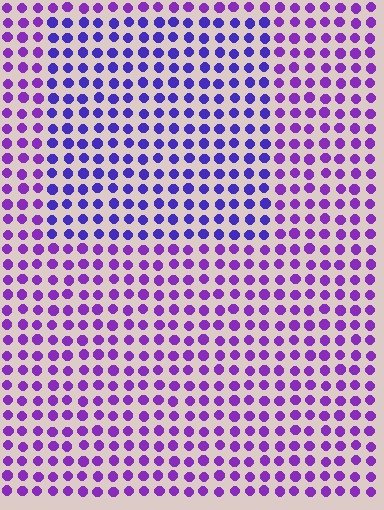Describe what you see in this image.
The image is filled with small purple elements in a uniform arrangement. A rectangle-shaped region is visible where the elements are tinted to a slightly different hue, forming a subtle color boundary.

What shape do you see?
I see a rectangle.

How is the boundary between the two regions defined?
The boundary is defined purely by a slight shift in hue (about 29 degrees). Spacing, size, and orientation are identical on both sides.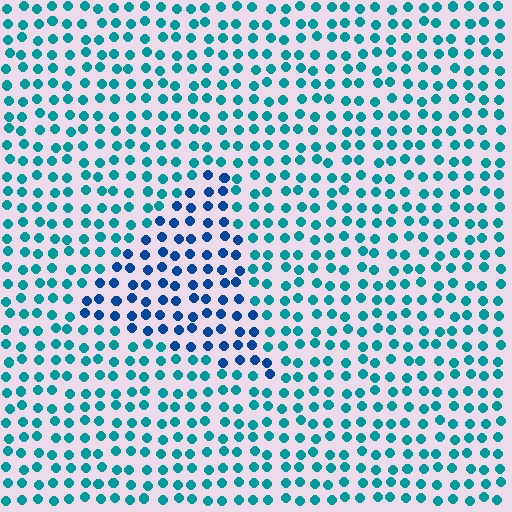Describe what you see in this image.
The image is filled with small teal elements in a uniform arrangement. A triangle-shaped region is visible where the elements are tinted to a slightly different hue, forming a subtle color boundary.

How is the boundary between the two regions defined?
The boundary is defined purely by a slight shift in hue (about 33 degrees). Spacing, size, and orientation are identical on both sides.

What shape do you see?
I see a triangle.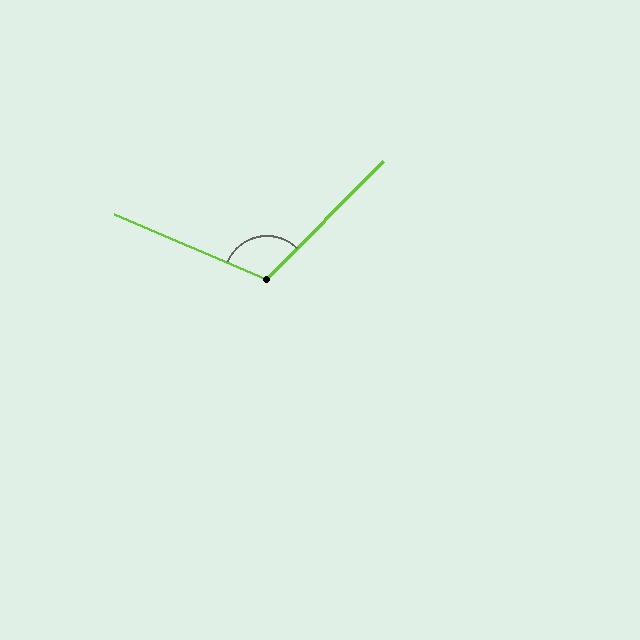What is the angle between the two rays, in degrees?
Approximately 112 degrees.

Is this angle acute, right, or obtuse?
It is obtuse.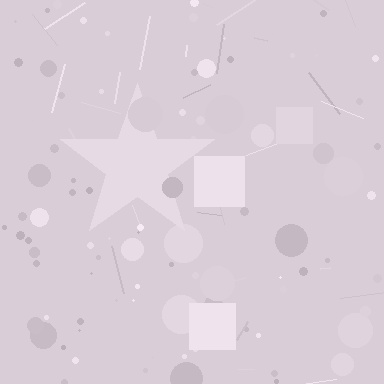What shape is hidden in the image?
A star is hidden in the image.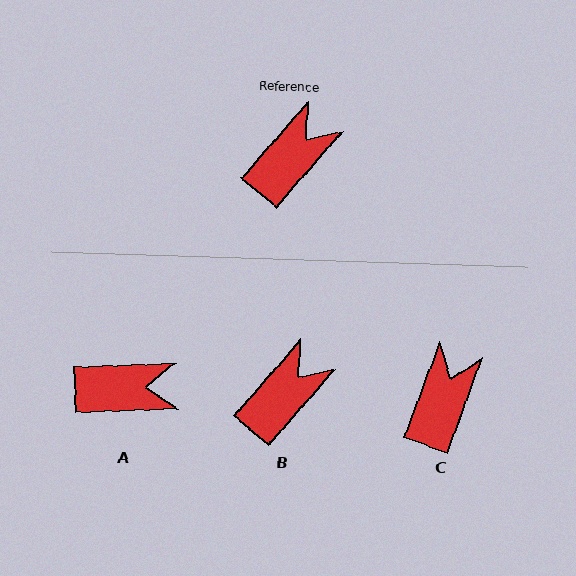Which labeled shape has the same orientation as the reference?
B.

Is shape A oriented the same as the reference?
No, it is off by about 46 degrees.